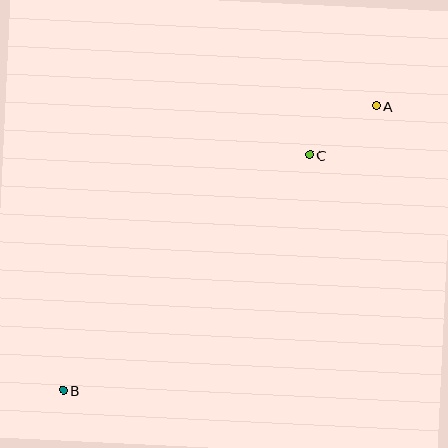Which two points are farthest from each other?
Points A and B are farthest from each other.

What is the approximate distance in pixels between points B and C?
The distance between B and C is approximately 341 pixels.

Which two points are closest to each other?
Points A and C are closest to each other.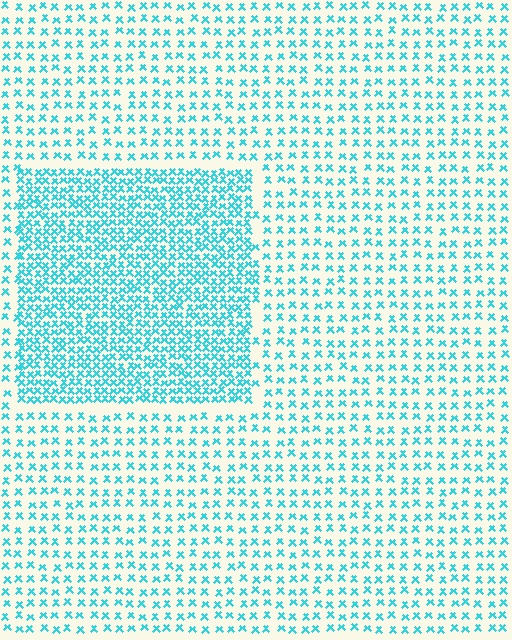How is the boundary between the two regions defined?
The boundary is defined by a change in element density (approximately 2.2x ratio). All elements are the same color, size, and shape.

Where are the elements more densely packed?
The elements are more densely packed inside the rectangle boundary.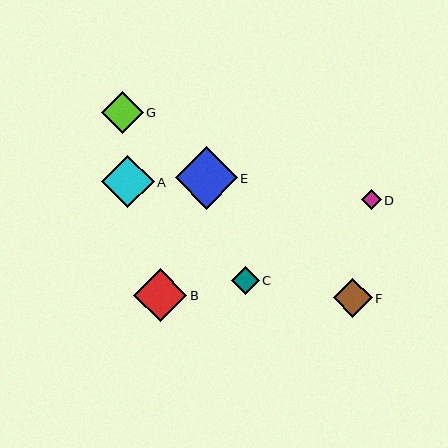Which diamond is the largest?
Diamond E is the largest with a size of approximately 62 pixels.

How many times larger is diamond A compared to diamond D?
Diamond A is approximately 2.6 times the size of diamond D.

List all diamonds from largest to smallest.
From largest to smallest: E, B, A, G, F, C, D.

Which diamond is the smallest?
Diamond D is the smallest with a size of approximately 20 pixels.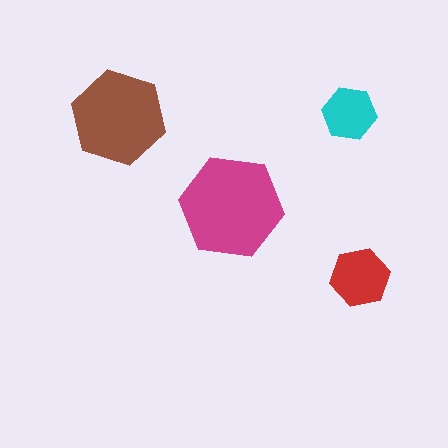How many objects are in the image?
There are 4 objects in the image.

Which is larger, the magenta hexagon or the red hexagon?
The magenta one.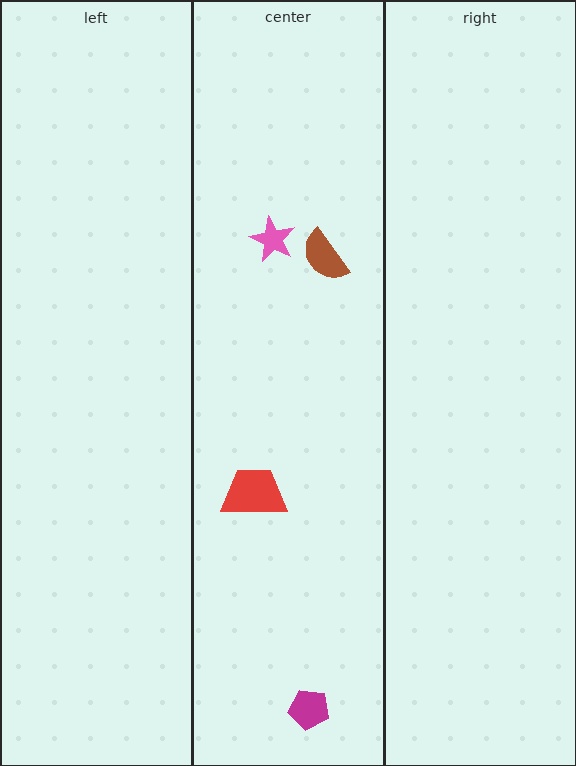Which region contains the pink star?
The center region.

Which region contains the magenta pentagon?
The center region.